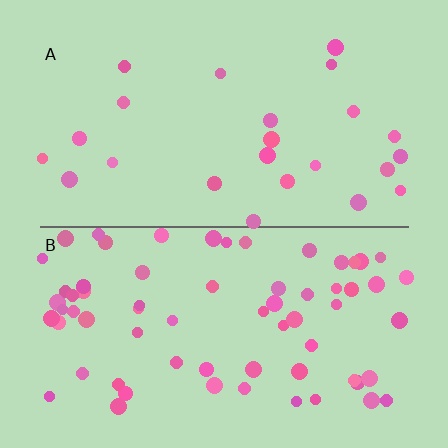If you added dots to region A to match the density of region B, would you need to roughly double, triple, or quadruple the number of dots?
Approximately triple.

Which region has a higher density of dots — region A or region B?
B (the bottom).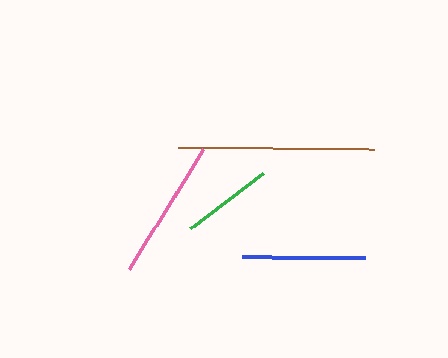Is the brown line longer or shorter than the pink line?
The brown line is longer than the pink line.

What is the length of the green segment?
The green segment is approximately 90 pixels long.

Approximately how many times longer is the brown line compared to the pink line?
The brown line is approximately 1.4 times the length of the pink line.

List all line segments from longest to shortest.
From longest to shortest: brown, pink, blue, green.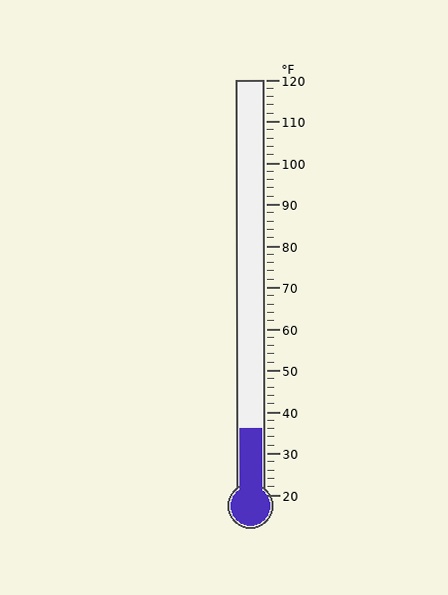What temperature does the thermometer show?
The thermometer shows approximately 36°F.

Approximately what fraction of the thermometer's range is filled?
The thermometer is filled to approximately 15% of its range.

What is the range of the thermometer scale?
The thermometer scale ranges from 20°F to 120°F.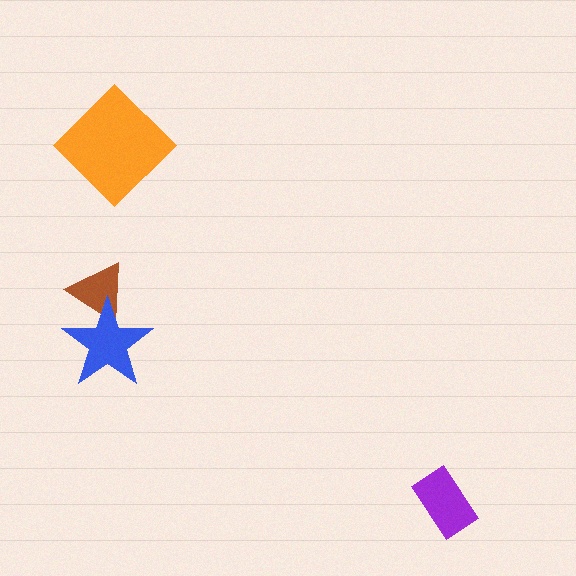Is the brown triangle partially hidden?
Yes, it is partially covered by another shape.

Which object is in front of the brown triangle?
The blue star is in front of the brown triangle.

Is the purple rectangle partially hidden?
No, no other shape covers it.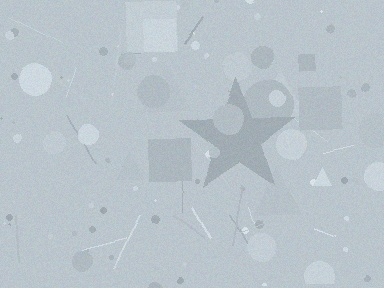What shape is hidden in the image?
A star is hidden in the image.